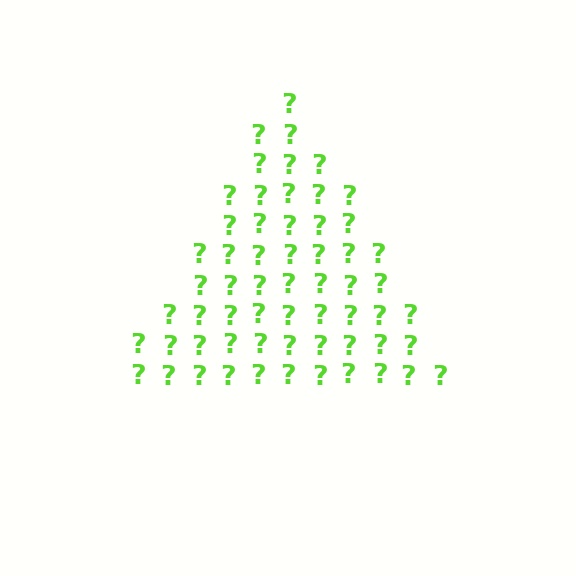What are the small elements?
The small elements are question marks.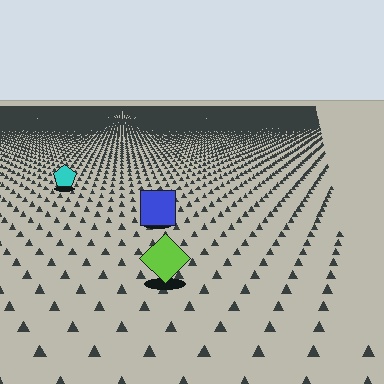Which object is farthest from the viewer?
The cyan pentagon is farthest from the viewer. It appears smaller and the ground texture around it is denser.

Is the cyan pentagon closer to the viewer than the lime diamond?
No. The lime diamond is closer — you can tell from the texture gradient: the ground texture is coarser near it.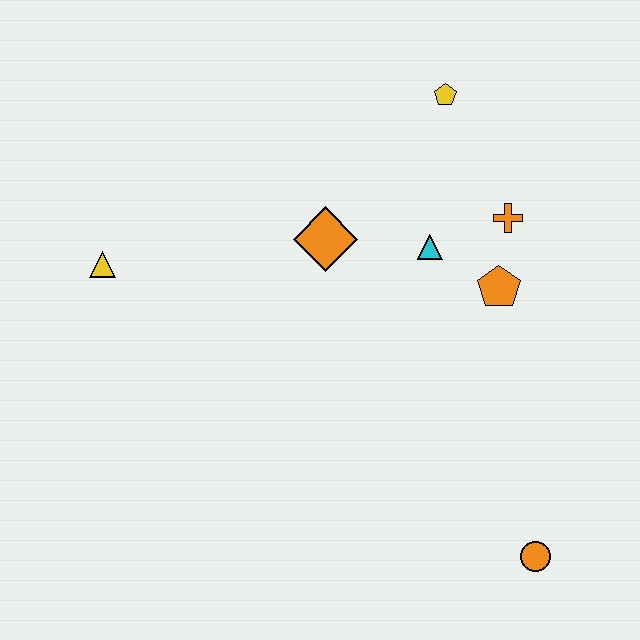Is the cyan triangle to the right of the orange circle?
No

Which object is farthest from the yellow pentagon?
The orange circle is farthest from the yellow pentagon.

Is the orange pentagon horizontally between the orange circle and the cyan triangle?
Yes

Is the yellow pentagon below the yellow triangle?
No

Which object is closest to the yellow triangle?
The orange diamond is closest to the yellow triangle.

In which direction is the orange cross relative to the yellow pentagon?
The orange cross is below the yellow pentagon.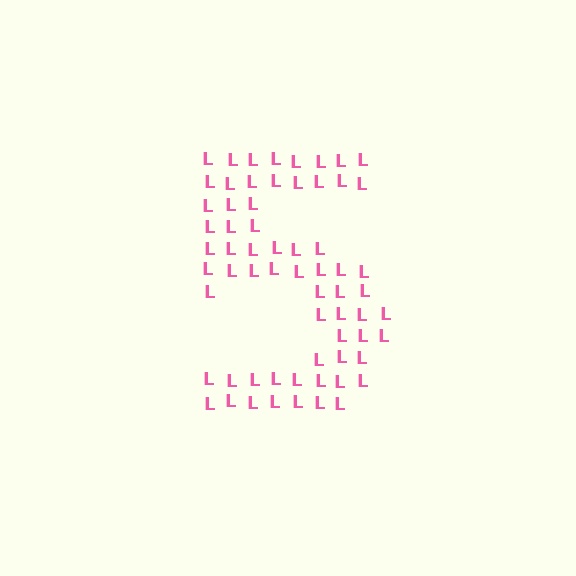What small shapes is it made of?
It is made of small letter L's.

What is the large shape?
The large shape is the digit 5.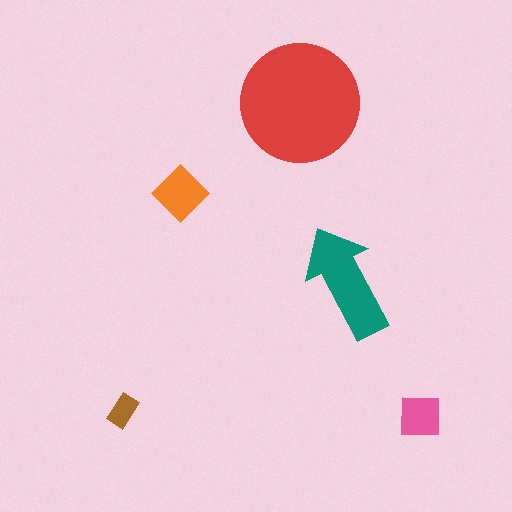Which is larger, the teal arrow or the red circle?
The red circle.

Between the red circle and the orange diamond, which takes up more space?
The red circle.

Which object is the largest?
The red circle.